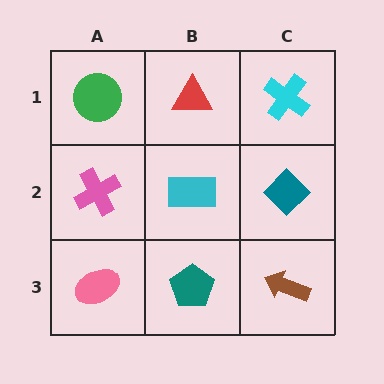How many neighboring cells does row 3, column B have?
3.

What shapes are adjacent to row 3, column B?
A cyan rectangle (row 2, column B), a pink ellipse (row 3, column A), a brown arrow (row 3, column C).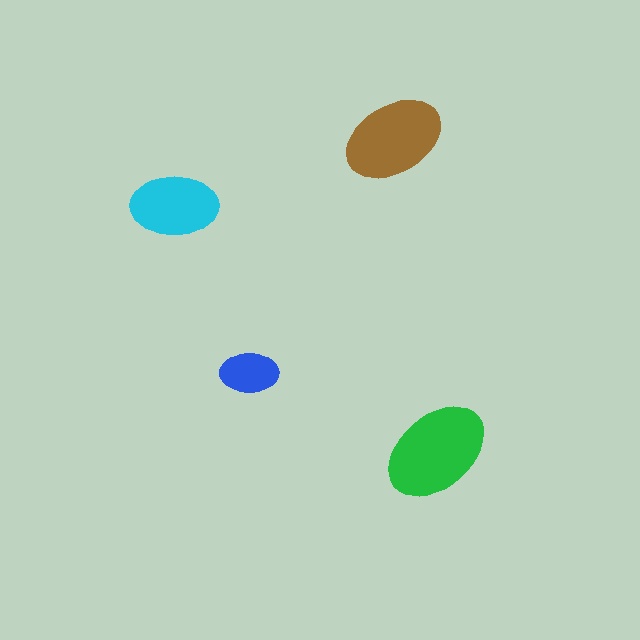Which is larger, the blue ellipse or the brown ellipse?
The brown one.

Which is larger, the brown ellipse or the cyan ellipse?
The brown one.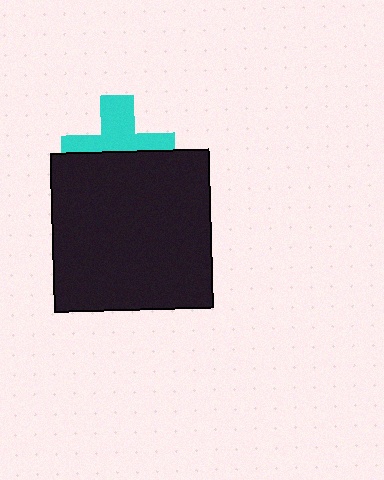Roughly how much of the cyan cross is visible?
About half of it is visible (roughly 49%).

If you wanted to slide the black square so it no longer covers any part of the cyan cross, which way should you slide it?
Slide it down — that is the most direct way to separate the two shapes.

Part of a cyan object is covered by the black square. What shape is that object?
It is a cross.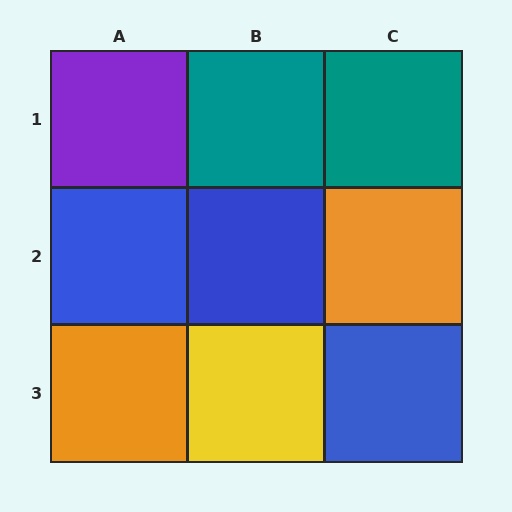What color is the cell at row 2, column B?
Blue.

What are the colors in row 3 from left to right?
Orange, yellow, blue.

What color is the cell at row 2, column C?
Orange.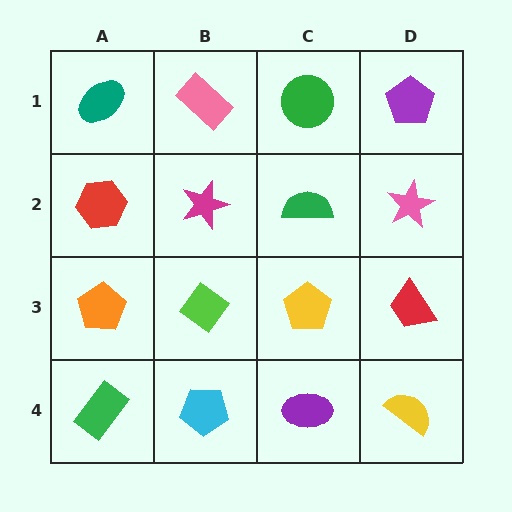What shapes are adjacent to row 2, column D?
A purple pentagon (row 1, column D), a red trapezoid (row 3, column D), a green semicircle (row 2, column C).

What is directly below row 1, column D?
A pink star.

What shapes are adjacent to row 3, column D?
A pink star (row 2, column D), a yellow semicircle (row 4, column D), a yellow pentagon (row 3, column C).